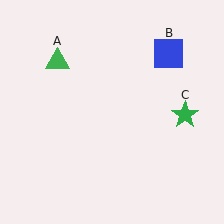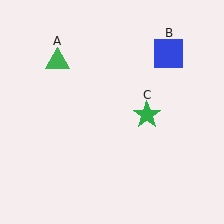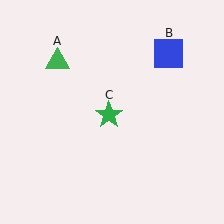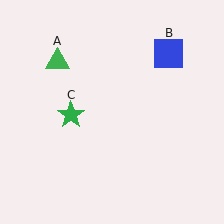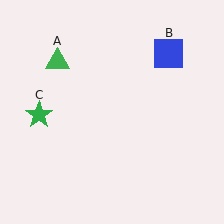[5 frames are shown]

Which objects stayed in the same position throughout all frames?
Green triangle (object A) and blue square (object B) remained stationary.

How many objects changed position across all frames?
1 object changed position: green star (object C).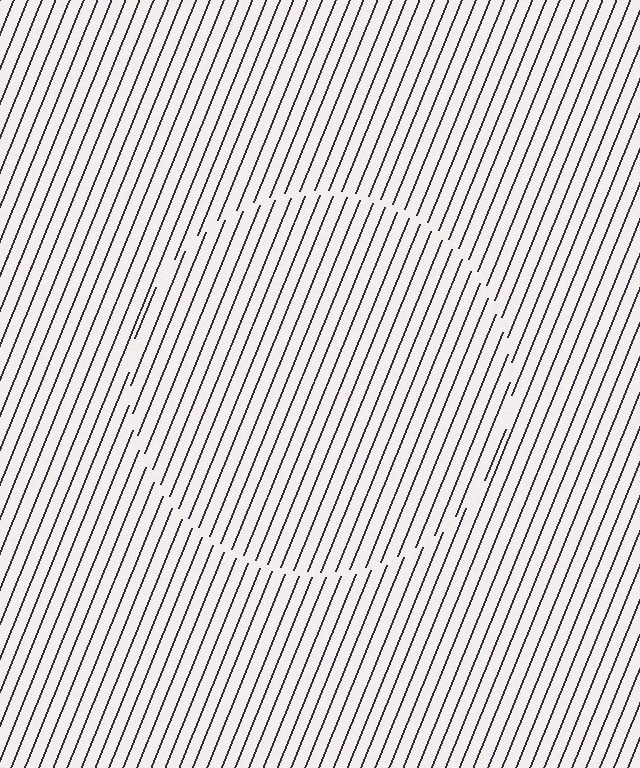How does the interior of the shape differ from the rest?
The interior of the shape contains the same grating, shifted by half a period — the contour is defined by the phase discontinuity where line-ends from the inner and outer gratings abut.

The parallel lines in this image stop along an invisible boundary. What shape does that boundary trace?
An illusory circle. The interior of the shape contains the same grating, shifted by half a period — the contour is defined by the phase discontinuity where line-ends from the inner and outer gratings abut.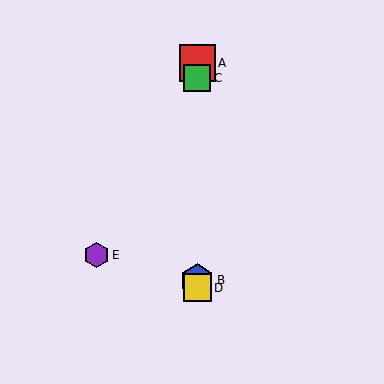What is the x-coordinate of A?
Object A is at x≈197.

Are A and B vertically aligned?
Yes, both are at x≈197.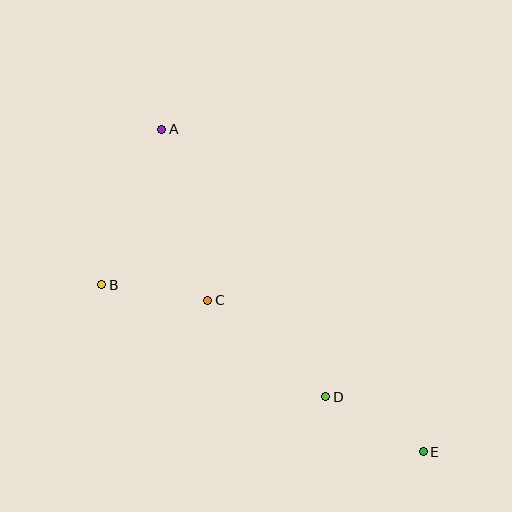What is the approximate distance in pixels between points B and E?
The distance between B and E is approximately 363 pixels.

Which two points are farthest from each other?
Points A and E are farthest from each other.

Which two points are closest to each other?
Points B and C are closest to each other.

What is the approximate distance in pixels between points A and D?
The distance between A and D is approximately 314 pixels.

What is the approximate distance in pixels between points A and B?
The distance between A and B is approximately 166 pixels.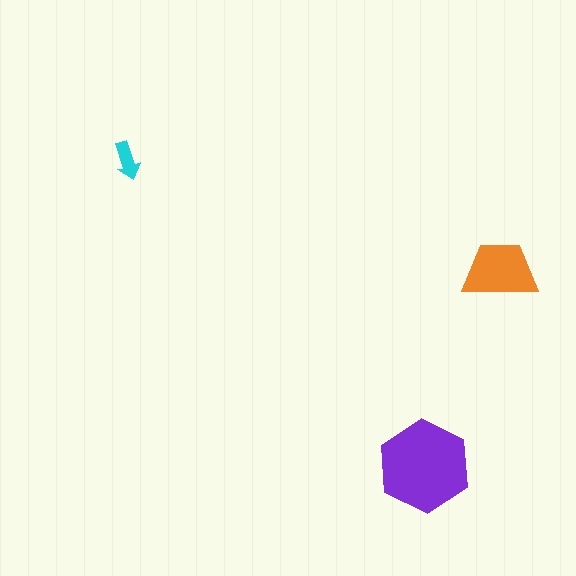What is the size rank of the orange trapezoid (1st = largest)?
2nd.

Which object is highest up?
The cyan arrow is topmost.